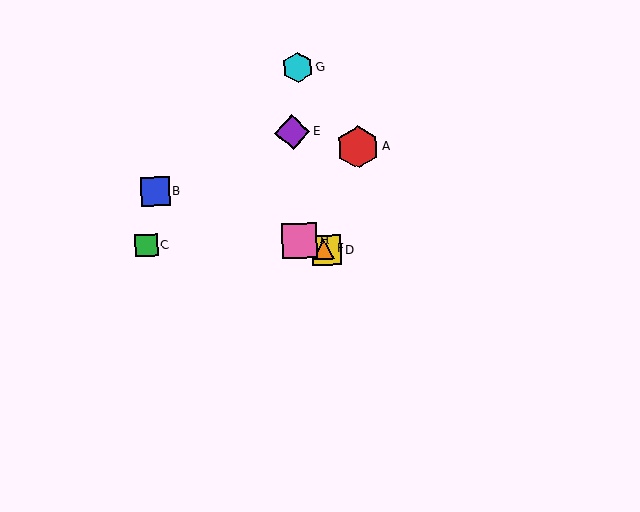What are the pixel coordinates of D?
Object D is at (327, 250).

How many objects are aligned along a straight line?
4 objects (B, D, F, H) are aligned along a straight line.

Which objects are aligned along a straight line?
Objects B, D, F, H are aligned along a straight line.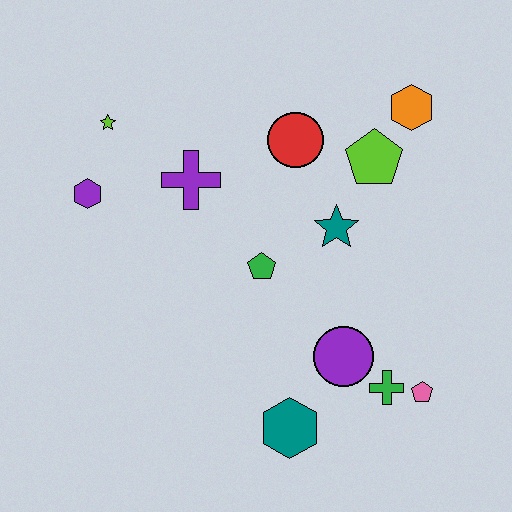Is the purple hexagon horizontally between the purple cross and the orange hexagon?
No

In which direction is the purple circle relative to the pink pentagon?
The purple circle is to the left of the pink pentagon.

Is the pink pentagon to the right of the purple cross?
Yes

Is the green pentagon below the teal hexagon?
No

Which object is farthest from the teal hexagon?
The lime star is farthest from the teal hexagon.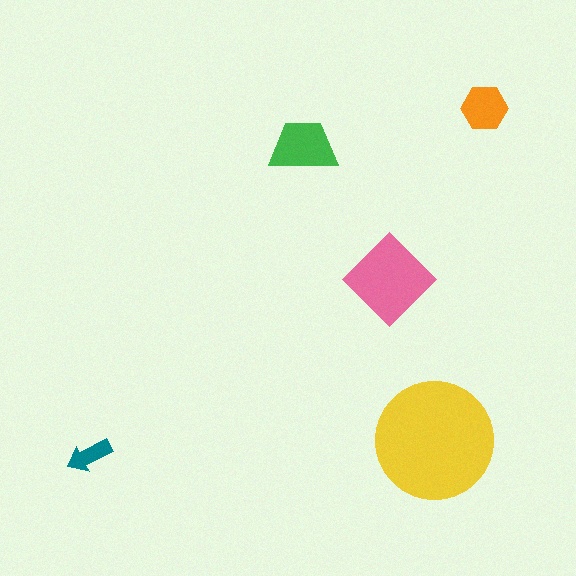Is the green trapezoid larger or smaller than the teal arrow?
Larger.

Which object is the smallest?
The teal arrow.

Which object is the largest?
The yellow circle.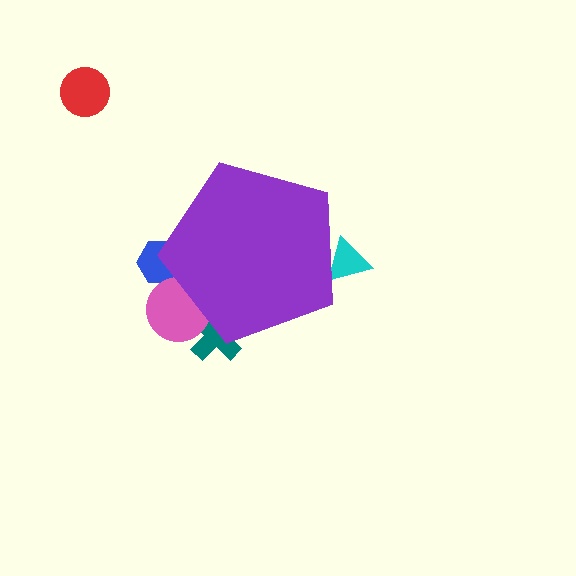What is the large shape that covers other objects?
A purple pentagon.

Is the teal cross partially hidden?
Yes, the teal cross is partially hidden behind the purple pentagon.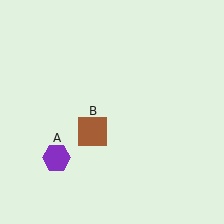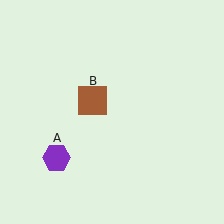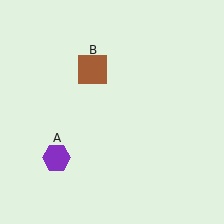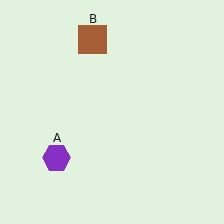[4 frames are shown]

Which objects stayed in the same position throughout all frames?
Purple hexagon (object A) remained stationary.